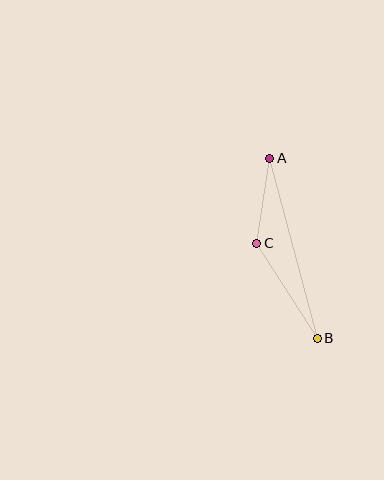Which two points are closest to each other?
Points A and C are closest to each other.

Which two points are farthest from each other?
Points A and B are farthest from each other.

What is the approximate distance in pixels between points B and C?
The distance between B and C is approximately 113 pixels.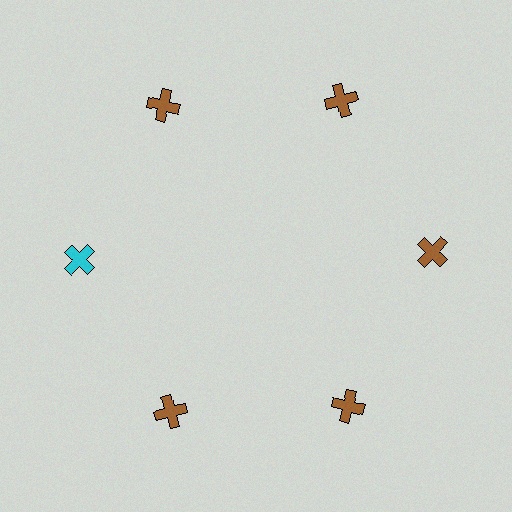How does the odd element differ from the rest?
It has a different color: cyan instead of brown.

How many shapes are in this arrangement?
There are 6 shapes arranged in a ring pattern.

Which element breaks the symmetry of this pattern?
The cyan cross at roughly the 9 o'clock position breaks the symmetry. All other shapes are brown crosses.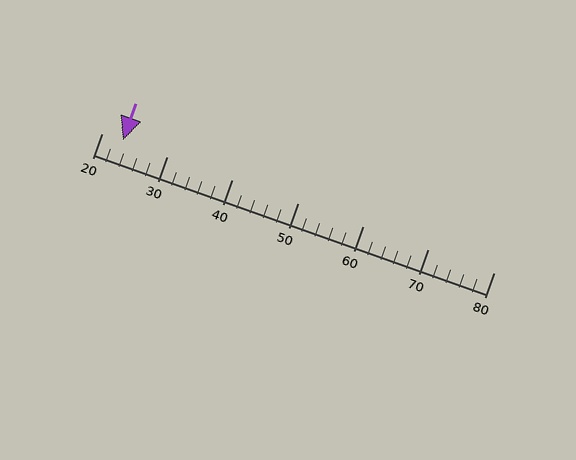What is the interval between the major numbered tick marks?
The major tick marks are spaced 10 units apart.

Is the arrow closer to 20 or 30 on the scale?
The arrow is closer to 20.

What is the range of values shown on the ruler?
The ruler shows values from 20 to 80.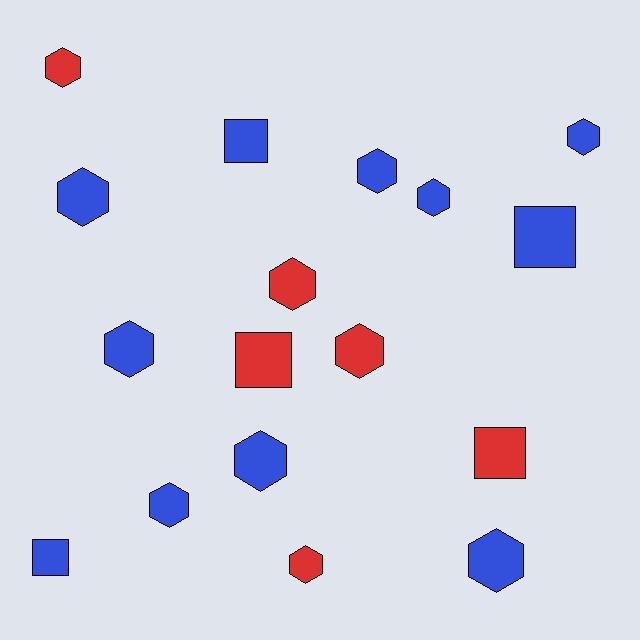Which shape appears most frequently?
Hexagon, with 12 objects.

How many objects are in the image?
There are 17 objects.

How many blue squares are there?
There are 3 blue squares.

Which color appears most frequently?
Blue, with 11 objects.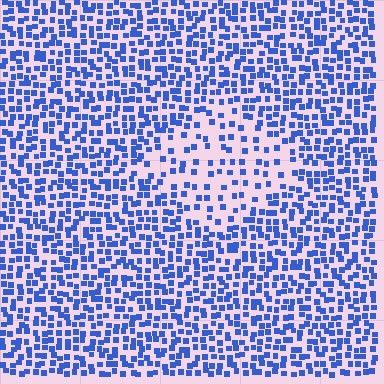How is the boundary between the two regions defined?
The boundary is defined by a change in element density (approximately 2.2x ratio). All elements are the same color, size, and shape.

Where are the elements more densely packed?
The elements are more densely packed outside the diamond boundary.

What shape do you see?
I see a diamond.